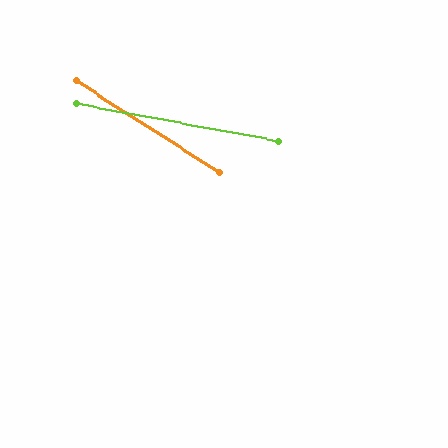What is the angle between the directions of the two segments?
Approximately 22 degrees.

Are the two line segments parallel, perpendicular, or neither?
Neither parallel nor perpendicular — they differ by about 22°.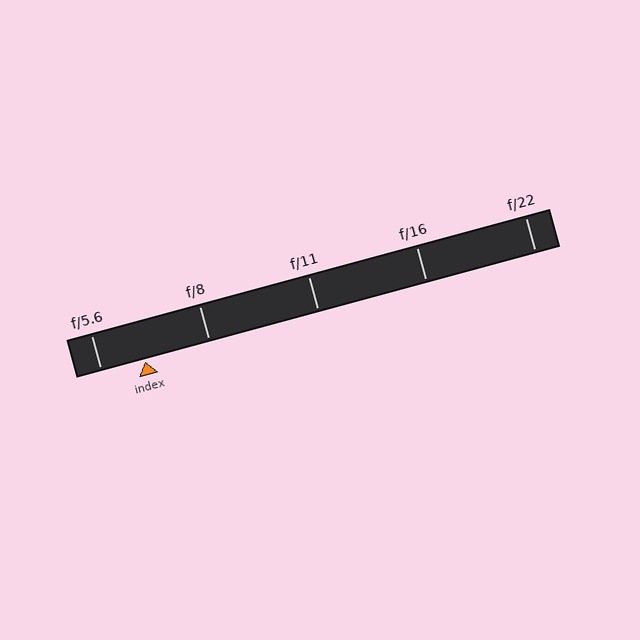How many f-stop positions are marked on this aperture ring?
There are 5 f-stop positions marked.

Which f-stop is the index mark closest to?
The index mark is closest to f/5.6.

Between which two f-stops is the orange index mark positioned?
The index mark is between f/5.6 and f/8.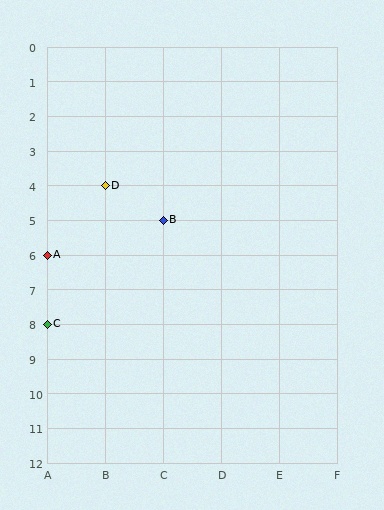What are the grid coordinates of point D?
Point D is at grid coordinates (B, 4).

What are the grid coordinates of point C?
Point C is at grid coordinates (A, 8).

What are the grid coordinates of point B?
Point B is at grid coordinates (C, 5).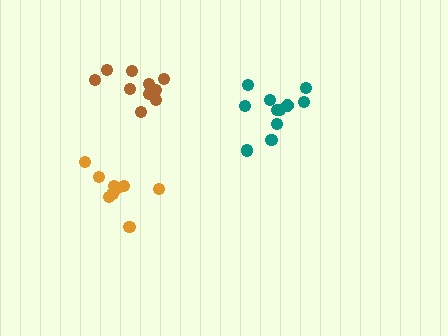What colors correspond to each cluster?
The clusters are colored: teal, orange, brown.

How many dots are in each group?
Group 1: 11 dots, Group 2: 10 dots, Group 3: 10 dots (31 total).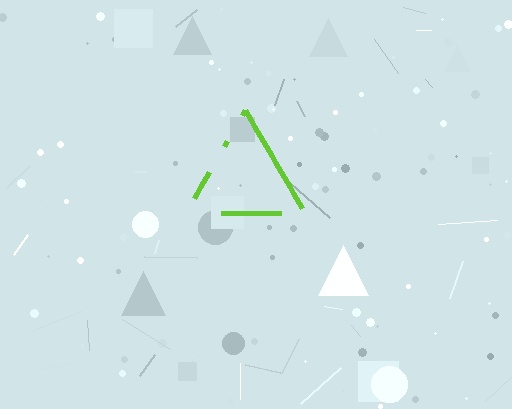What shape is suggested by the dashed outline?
The dashed outline suggests a triangle.